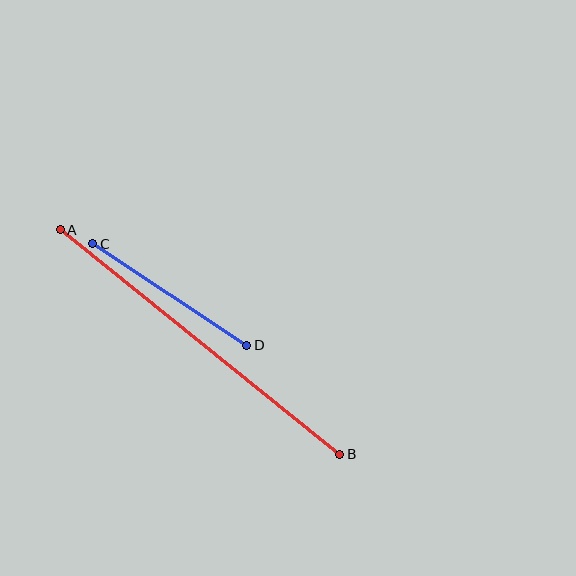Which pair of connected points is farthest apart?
Points A and B are farthest apart.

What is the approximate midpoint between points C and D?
The midpoint is at approximately (170, 295) pixels.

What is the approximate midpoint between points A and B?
The midpoint is at approximately (200, 342) pixels.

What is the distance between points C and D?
The distance is approximately 184 pixels.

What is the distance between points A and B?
The distance is approximately 359 pixels.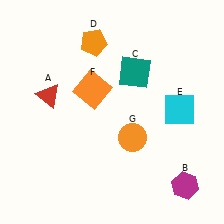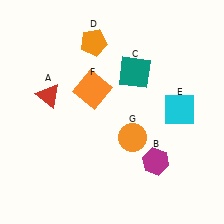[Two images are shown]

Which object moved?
The magenta hexagon (B) moved left.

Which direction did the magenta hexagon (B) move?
The magenta hexagon (B) moved left.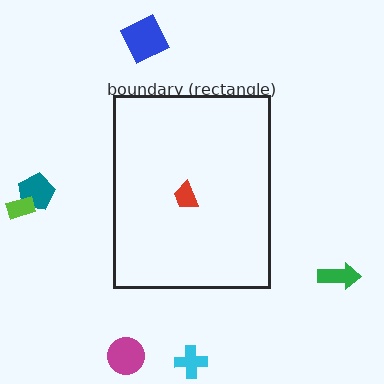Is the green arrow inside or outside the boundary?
Outside.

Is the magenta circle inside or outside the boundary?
Outside.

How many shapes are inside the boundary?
1 inside, 6 outside.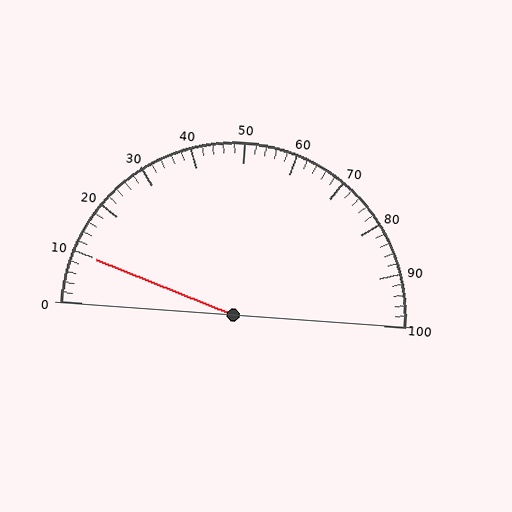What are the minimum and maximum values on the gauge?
The gauge ranges from 0 to 100.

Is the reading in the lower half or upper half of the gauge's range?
The reading is in the lower half of the range (0 to 100).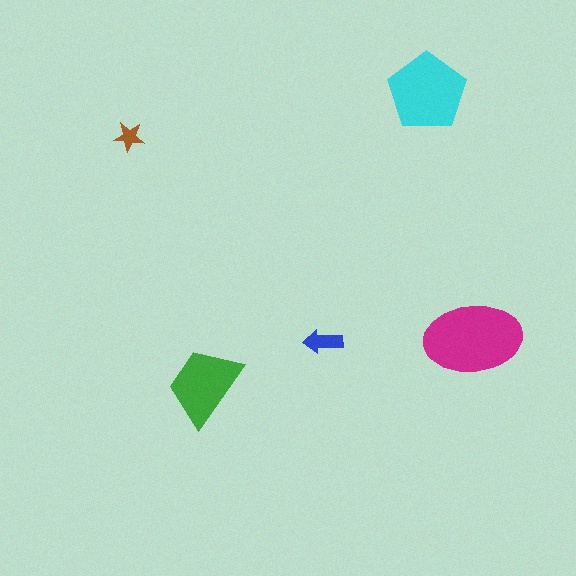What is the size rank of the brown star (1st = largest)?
5th.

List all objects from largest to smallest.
The magenta ellipse, the cyan pentagon, the green trapezoid, the blue arrow, the brown star.